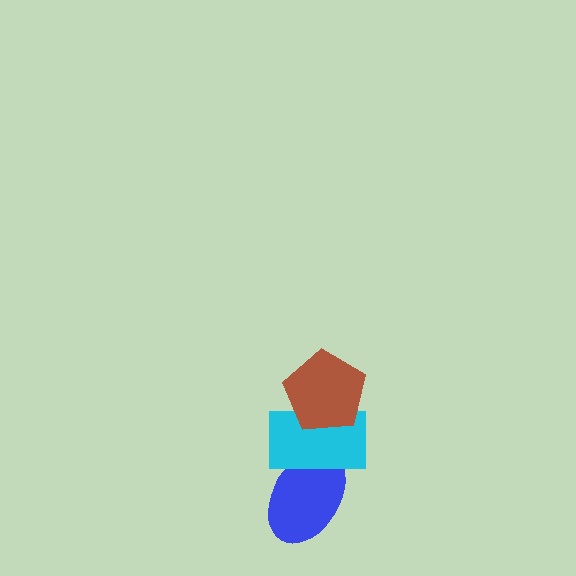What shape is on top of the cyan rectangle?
The brown pentagon is on top of the cyan rectangle.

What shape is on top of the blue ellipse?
The cyan rectangle is on top of the blue ellipse.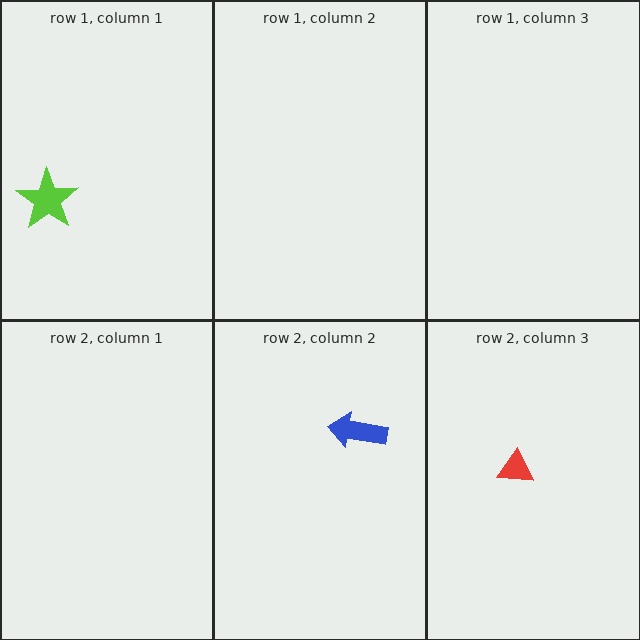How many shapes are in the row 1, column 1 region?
1.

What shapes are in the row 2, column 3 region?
The red triangle.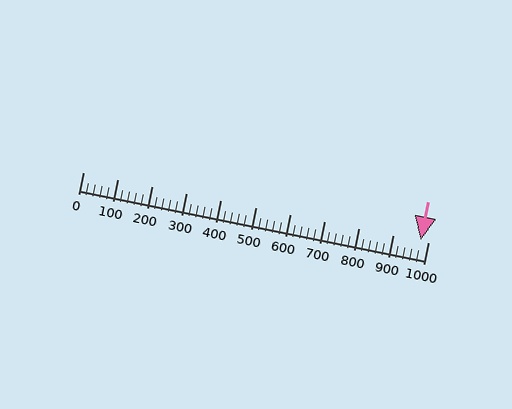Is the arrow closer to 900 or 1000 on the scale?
The arrow is closer to 1000.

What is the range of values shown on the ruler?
The ruler shows values from 0 to 1000.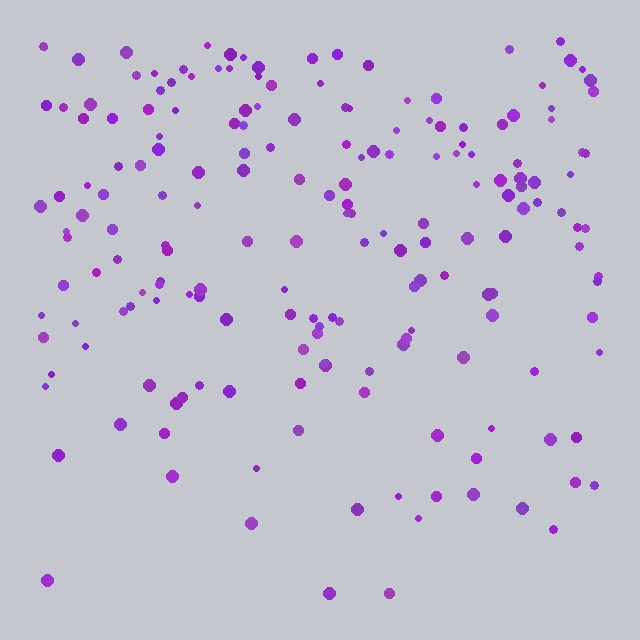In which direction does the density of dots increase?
From bottom to top, with the top side densest.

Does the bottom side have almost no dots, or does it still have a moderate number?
Still a moderate number, just noticeably fewer than the top.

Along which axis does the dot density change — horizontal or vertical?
Vertical.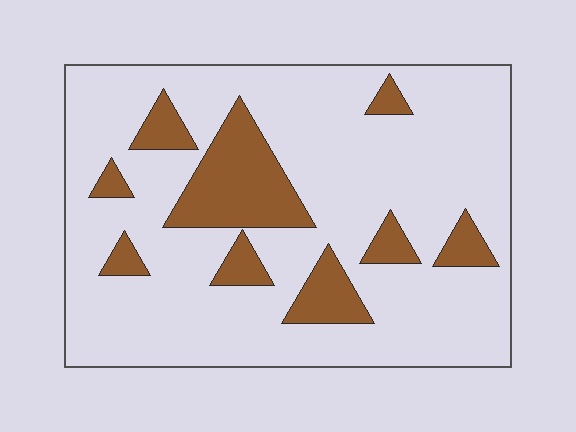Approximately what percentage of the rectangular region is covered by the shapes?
Approximately 20%.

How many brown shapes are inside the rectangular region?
9.